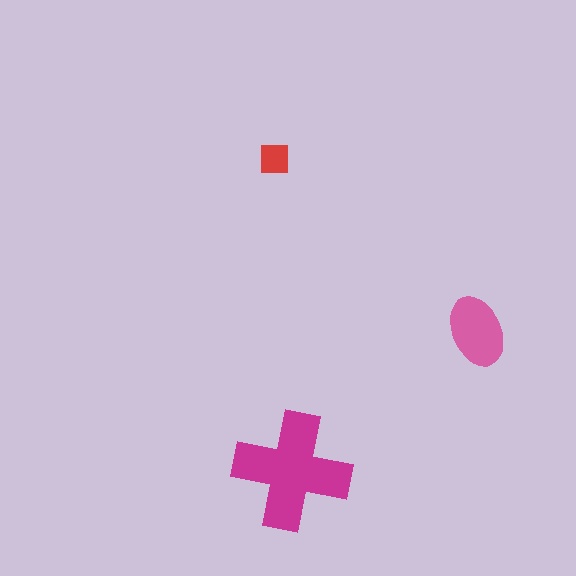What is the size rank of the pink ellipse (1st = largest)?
2nd.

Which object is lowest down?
The magenta cross is bottommost.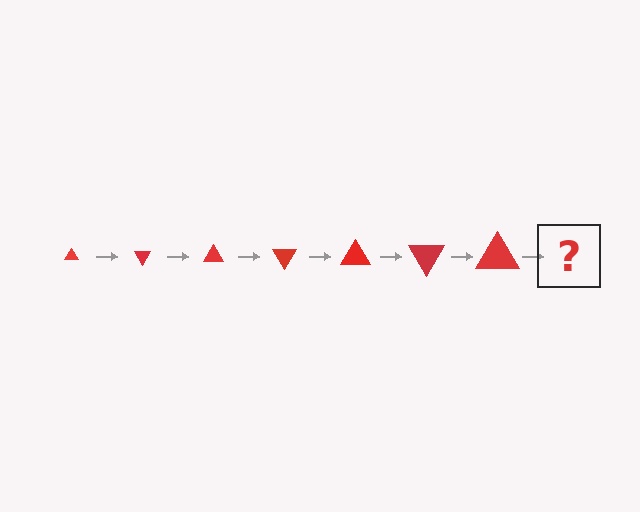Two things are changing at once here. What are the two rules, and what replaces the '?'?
The two rules are that the triangle grows larger each step and it rotates 60 degrees each step. The '?' should be a triangle, larger than the previous one and rotated 420 degrees from the start.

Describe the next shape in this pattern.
It should be a triangle, larger than the previous one and rotated 420 degrees from the start.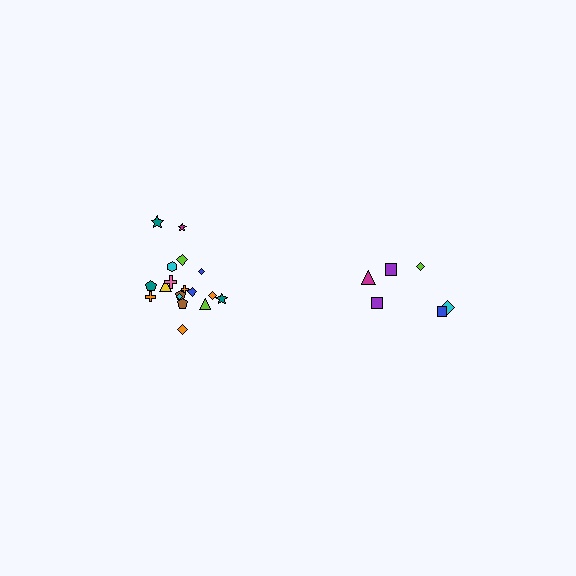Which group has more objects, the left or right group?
The left group.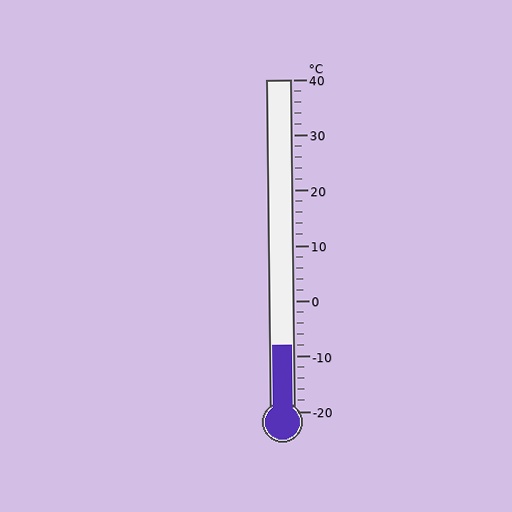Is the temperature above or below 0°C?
The temperature is below 0°C.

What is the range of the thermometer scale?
The thermometer scale ranges from -20°C to 40°C.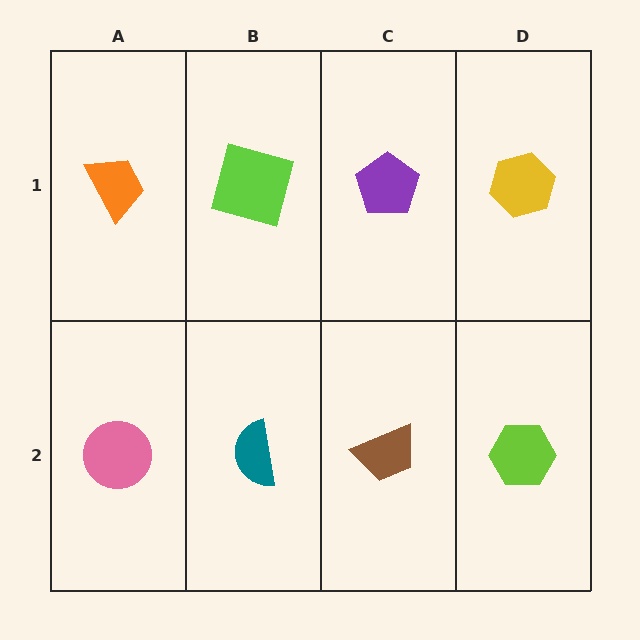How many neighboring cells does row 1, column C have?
3.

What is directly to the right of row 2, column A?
A teal semicircle.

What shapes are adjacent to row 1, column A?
A pink circle (row 2, column A), a lime square (row 1, column B).